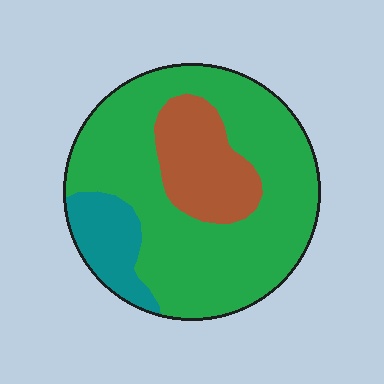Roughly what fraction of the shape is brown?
Brown takes up between a sixth and a third of the shape.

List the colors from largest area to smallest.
From largest to smallest: green, brown, teal.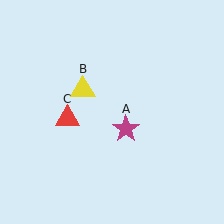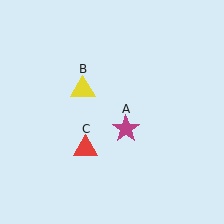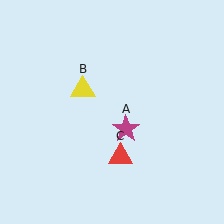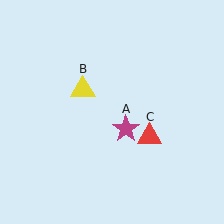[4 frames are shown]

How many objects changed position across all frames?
1 object changed position: red triangle (object C).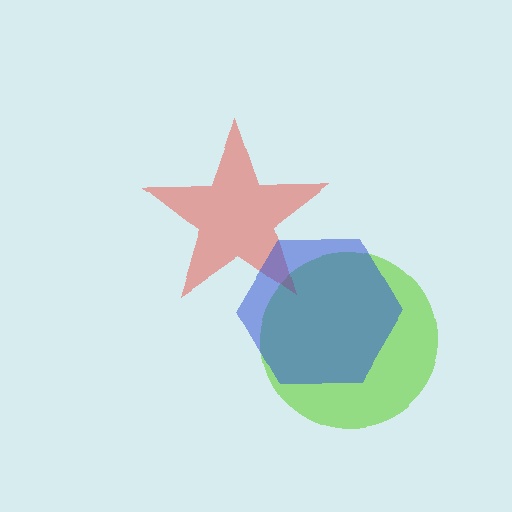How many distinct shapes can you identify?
There are 3 distinct shapes: a lime circle, a red star, a blue hexagon.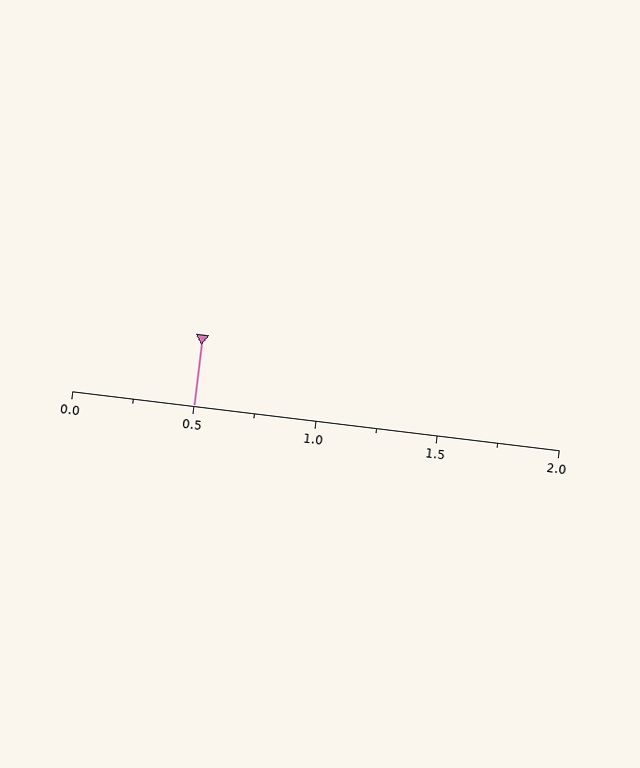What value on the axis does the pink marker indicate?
The marker indicates approximately 0.5.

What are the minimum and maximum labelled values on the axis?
The axis runs from 0.0 to 2.0.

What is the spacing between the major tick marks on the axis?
The major ticks are spaced 0.5 apart.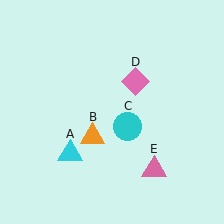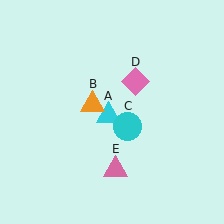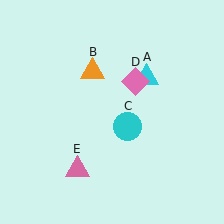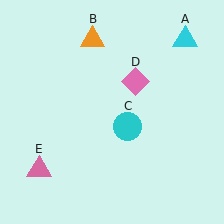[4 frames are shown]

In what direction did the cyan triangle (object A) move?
The cyan triangle (object A) moved up and to the right.